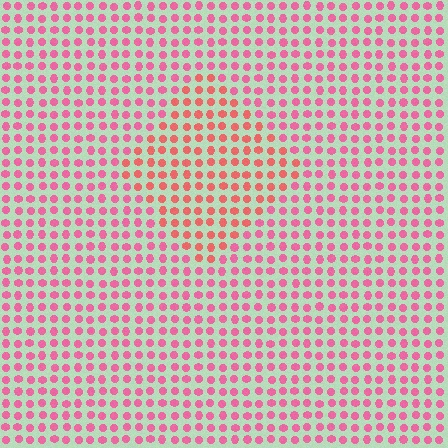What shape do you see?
I see a diamond.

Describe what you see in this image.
The image is filled with small pink elements in a uniform arrangement. A diamond-shaped region is visible where the elements are tinted to a slightly different hue, forming a subtle color boundary.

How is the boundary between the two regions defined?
The boundary is defined purely by a slight shift in hue (about 26 degrees). Spacing, size, and orientation are identical on both sides.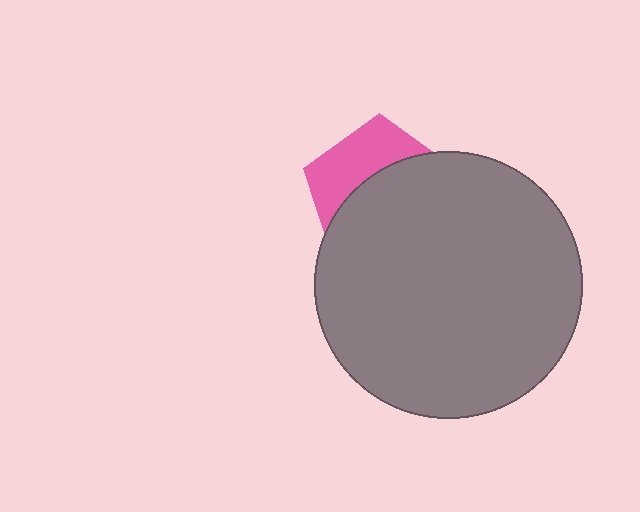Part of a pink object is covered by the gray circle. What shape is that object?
It is a pentagon.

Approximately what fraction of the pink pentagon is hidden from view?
Roughly 63% of the pink pentagon is hidden behind the gray circle.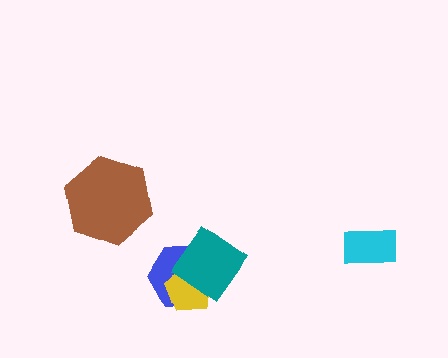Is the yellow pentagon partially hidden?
Yes, it is partially covered by another shape.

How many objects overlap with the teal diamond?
2 objects overlap with the teal diamond.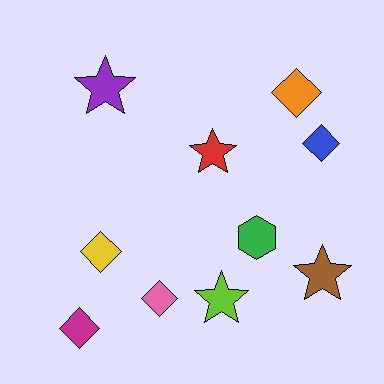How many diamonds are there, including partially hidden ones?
There are 5 diamonds.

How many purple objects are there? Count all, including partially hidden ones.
There is 1 purple object.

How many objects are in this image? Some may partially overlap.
There are 10 objects.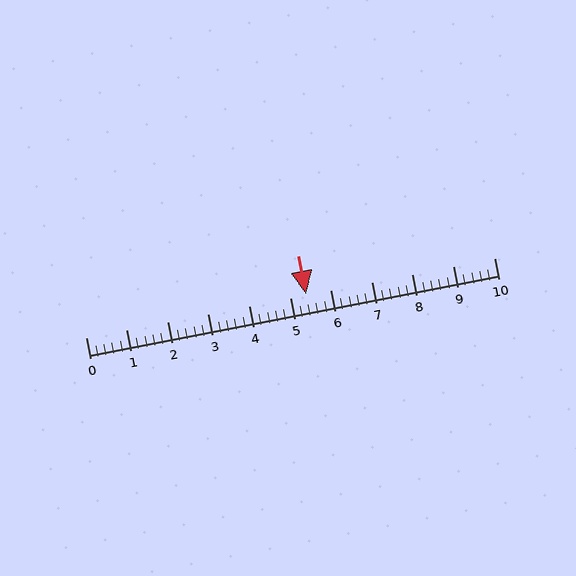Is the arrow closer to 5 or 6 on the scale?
The arrow is closer to 5.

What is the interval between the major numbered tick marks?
The major tick marks are spaced 1 units apart.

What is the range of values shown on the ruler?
The ruler shows values from 0 to 10.